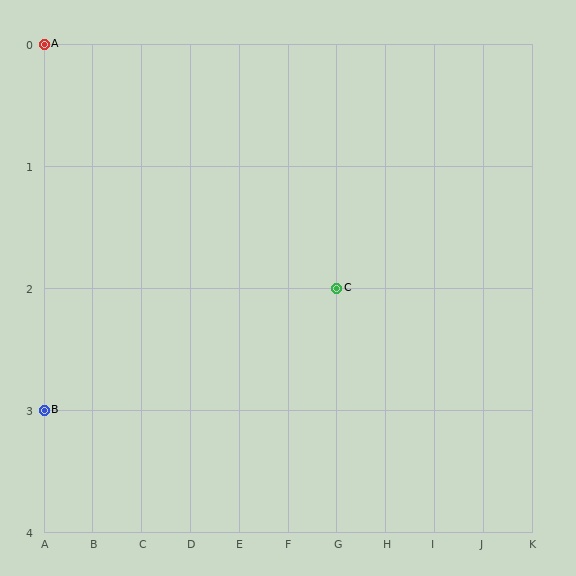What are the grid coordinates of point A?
Point A is at grid coordinates (A, 0).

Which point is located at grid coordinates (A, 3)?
Point B is at (A, 3).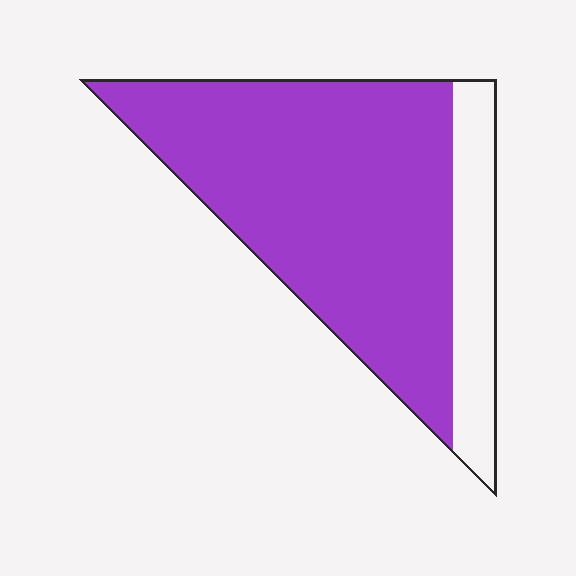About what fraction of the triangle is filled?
About four fifths (4/5).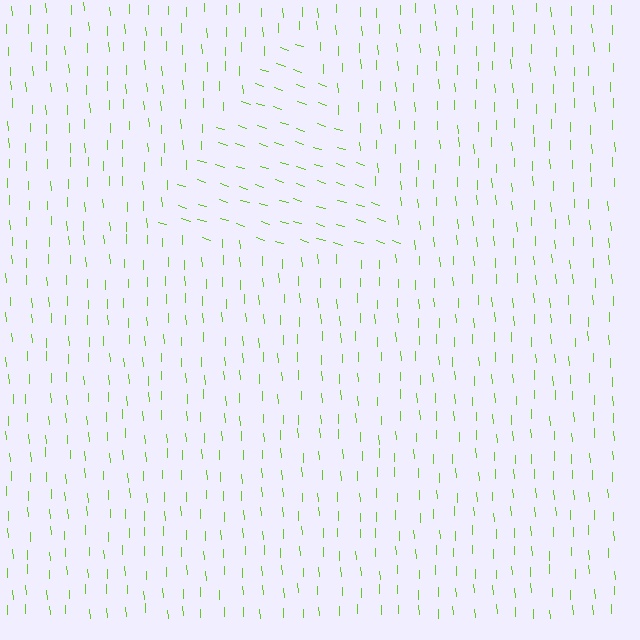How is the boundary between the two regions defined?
The boundary is defined purely by a change in line orientation (approximately 70 degrees difference). All lines are the same color and thickness.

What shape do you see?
I see a triangle.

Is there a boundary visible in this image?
Yes, there is a texture boundary formed by a change in line orientation.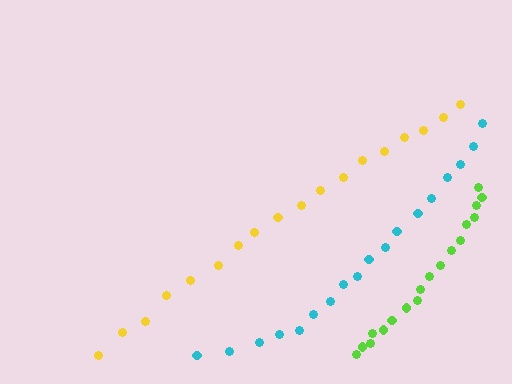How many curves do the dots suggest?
There are 3 distinct paths.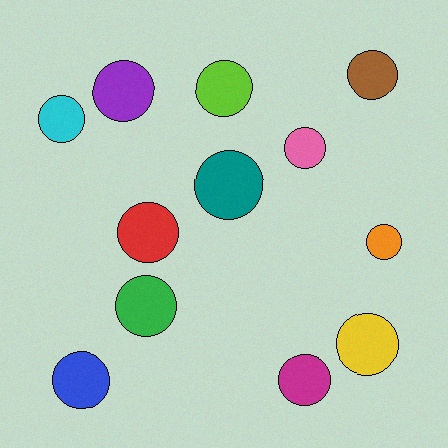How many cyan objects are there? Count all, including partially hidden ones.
There is 1 cyan object.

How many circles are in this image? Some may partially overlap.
There are 12 circles.